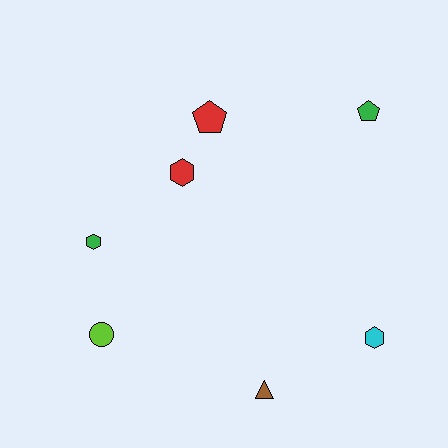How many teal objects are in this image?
There are no teal objects.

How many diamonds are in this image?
There are no diamonds.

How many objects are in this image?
There are 7 objects.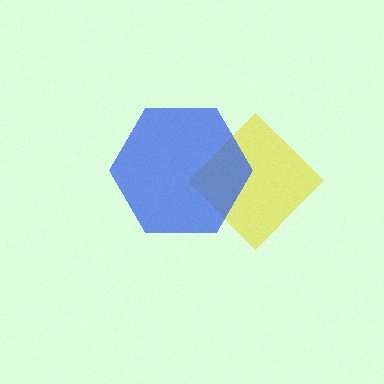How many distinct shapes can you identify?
There are 2 distinct shapes: a yellow diamond, a blue hexagon.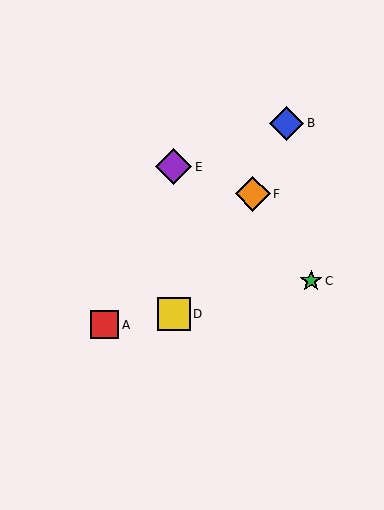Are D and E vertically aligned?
Yes, both are at x≈174.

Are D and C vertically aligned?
No, D is at x≈174 and C is at x≈311.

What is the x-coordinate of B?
Object B is at x≈287.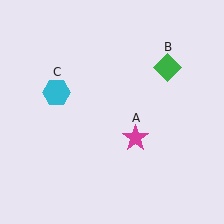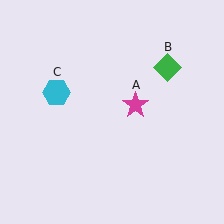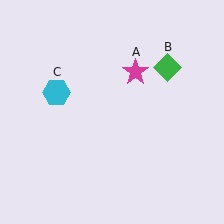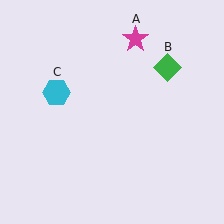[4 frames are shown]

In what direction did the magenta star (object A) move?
The magenta star (object A) moved up.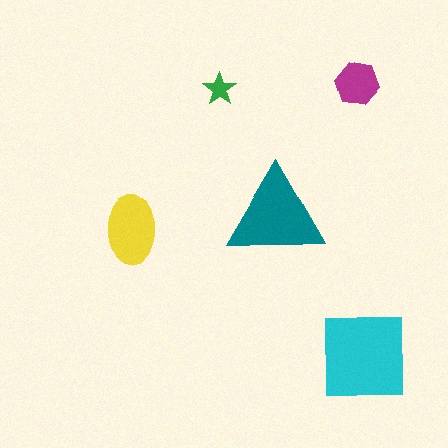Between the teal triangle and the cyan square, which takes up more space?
The cyan square.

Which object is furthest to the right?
The cyan square is rightmost.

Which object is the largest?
The cyan square.